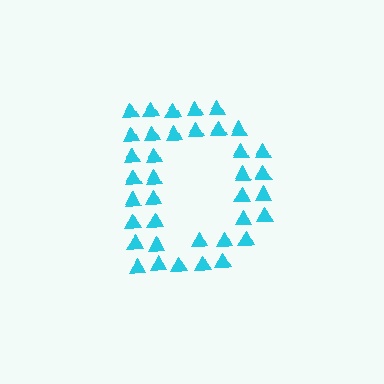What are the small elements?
The small elements are triangles.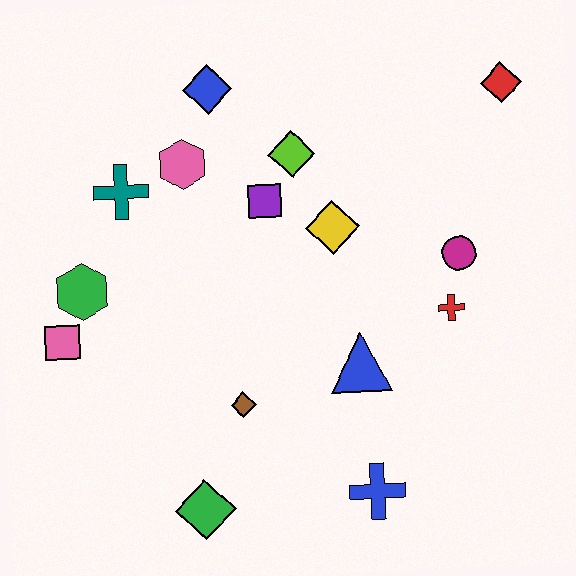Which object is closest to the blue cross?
The blue triangle is closest to the blue cross.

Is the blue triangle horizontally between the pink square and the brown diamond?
No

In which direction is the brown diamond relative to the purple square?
The brown diamond is below the purple square.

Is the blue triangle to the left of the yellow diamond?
No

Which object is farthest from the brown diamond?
The red diamond is farthest from the brown diamond.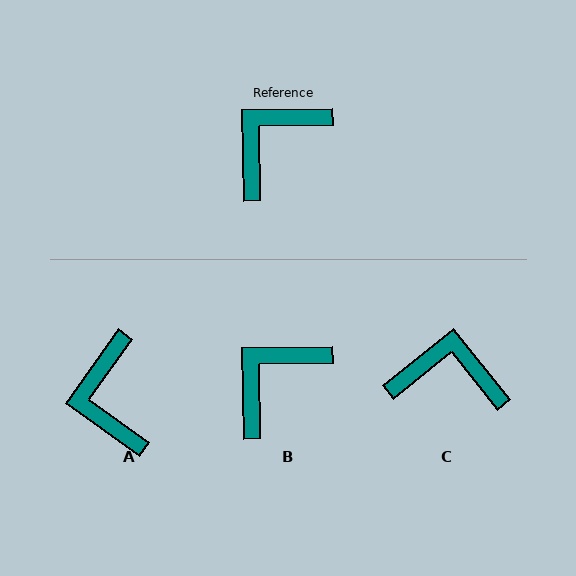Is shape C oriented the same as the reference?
No, it is off by about 52 degrees.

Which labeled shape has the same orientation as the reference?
B.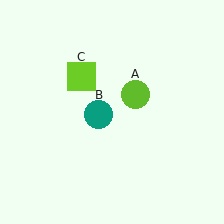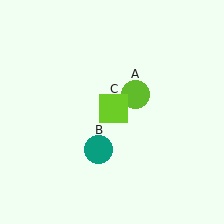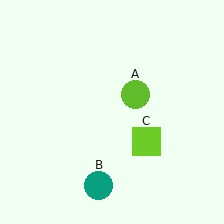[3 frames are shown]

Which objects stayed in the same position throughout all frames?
Lime circle (object A) remained stationary.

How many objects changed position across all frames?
2 objects changed position: teal circle (object B), lime square (object C).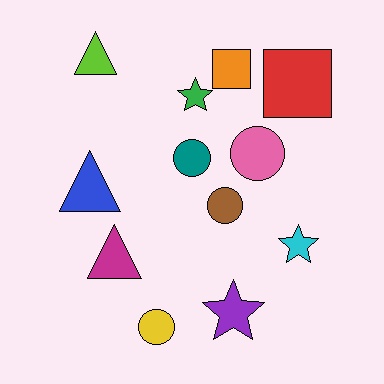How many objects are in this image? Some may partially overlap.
There are 12 objects.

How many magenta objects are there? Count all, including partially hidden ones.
There is 1 magenta object.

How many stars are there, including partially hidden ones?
There are 3 stars.